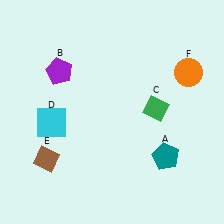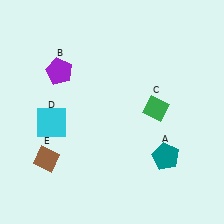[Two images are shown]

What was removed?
The orange circle (F) was removed in Image 2.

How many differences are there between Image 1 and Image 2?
There is 1 difference between the two images.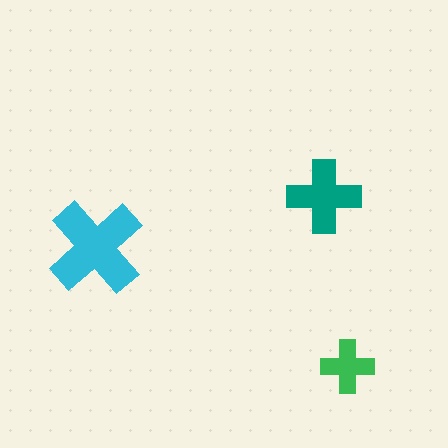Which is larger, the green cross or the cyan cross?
The cyan one.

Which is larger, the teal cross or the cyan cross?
The cyan one.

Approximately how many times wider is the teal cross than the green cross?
About 1.5 times wider.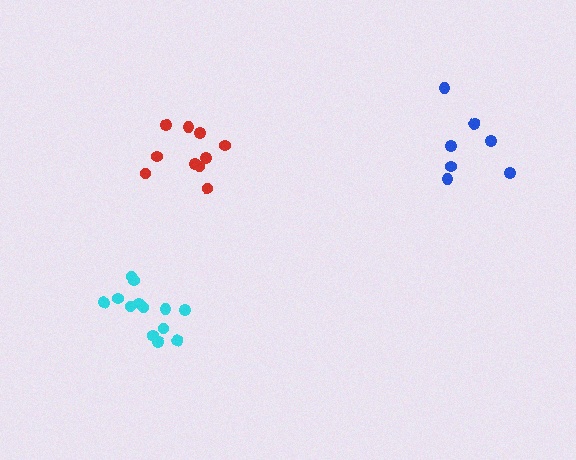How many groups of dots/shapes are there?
There are 3 groups.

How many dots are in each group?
Group 1: 10 dots, Group 2: 13 dots, Group 3: 7 dots (30 total).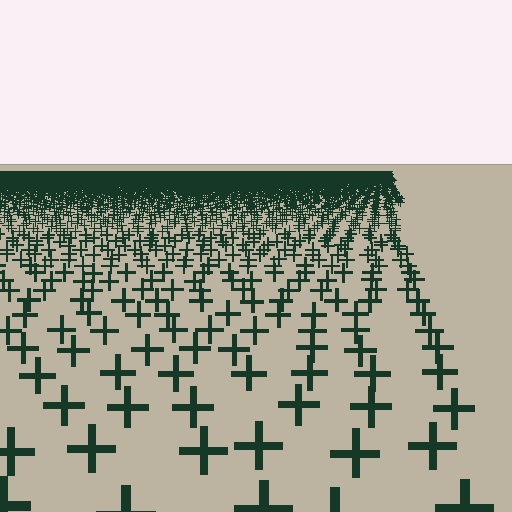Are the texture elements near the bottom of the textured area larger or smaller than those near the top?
Larger. Near the bottom, elements are closer to the viewer and appear at a bigger on-screen size.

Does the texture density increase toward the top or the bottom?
Density increases toward the top.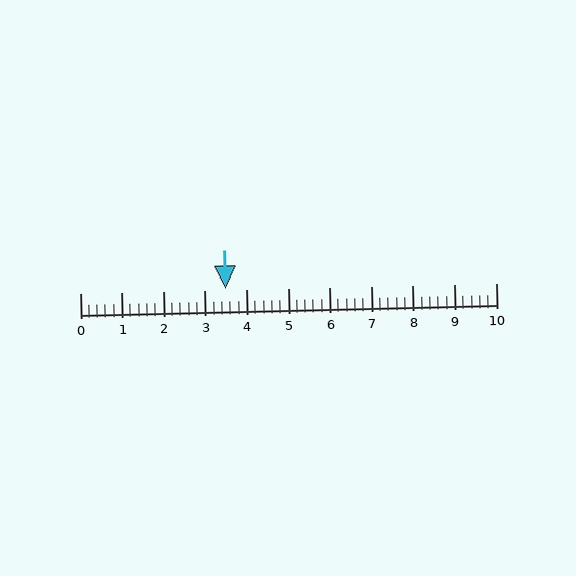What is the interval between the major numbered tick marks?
The major tick marks are spaced 1 units apart.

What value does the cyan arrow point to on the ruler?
The cyan arrow points to approximately 3.5.